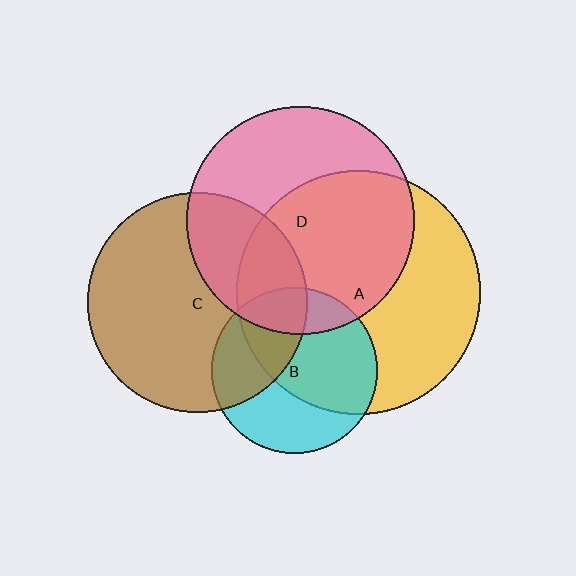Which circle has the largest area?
Circle A (yellow).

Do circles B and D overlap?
Yes.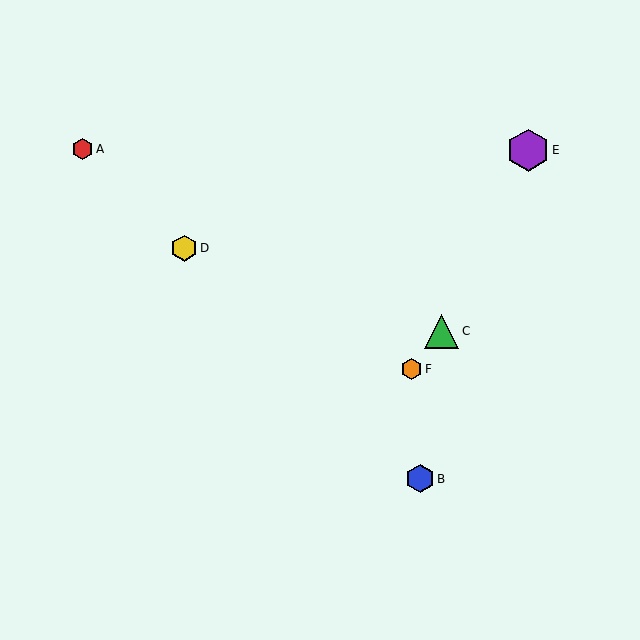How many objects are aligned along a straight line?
3 objects (A, B, D) are aligned along a straight line.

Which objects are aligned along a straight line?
Objects A, B, D are aligned along a straight line.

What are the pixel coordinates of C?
Object C is at (442, 331).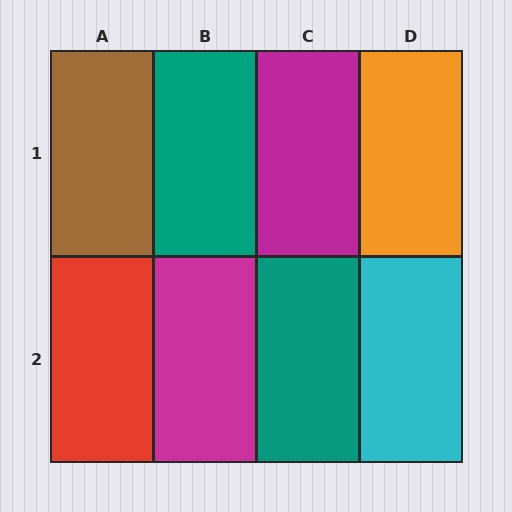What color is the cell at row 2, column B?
Magenta.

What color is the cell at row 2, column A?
Red.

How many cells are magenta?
2 cells are magenta.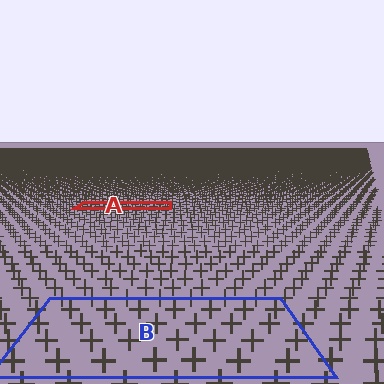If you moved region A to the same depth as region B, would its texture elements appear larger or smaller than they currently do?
They would appear larger. At a closer depth, the same texture elements are projected at a bigger on-screen size.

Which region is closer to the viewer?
Region B is closer. The texture elements there are larger and more spread out.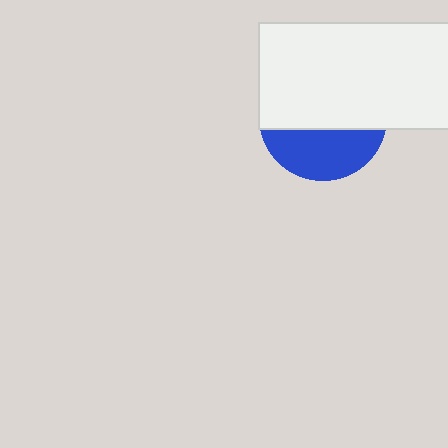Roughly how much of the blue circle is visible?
A small part of it is visible (roughly 38%).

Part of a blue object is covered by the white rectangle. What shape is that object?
It is a circle.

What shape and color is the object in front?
The object in front is a white rectangle.